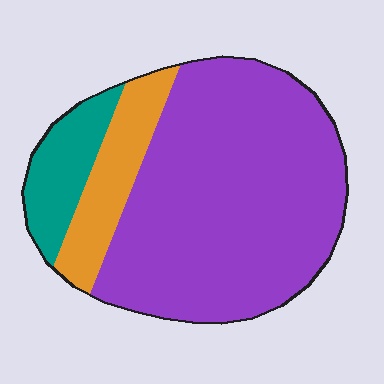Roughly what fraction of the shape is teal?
Teal covers 12% of the shape.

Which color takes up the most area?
Purple, at roughly 75%.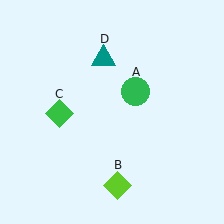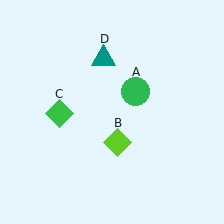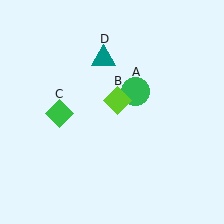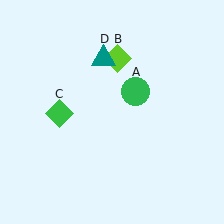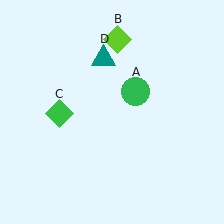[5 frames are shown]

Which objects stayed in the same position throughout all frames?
Green circle (object A) and green diamond (object C) and teal triangle (object D) remained stationary.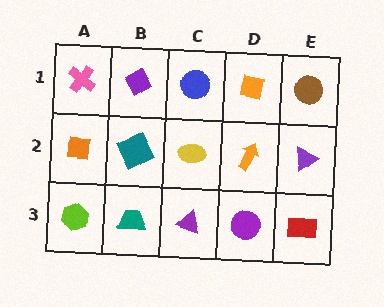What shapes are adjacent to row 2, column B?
A purple diamond (row 1, column B), a teal trapezoid (row 3, column B), an orange square (row 2, column A), a yellow ellipse (row 2, column C).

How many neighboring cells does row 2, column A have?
3.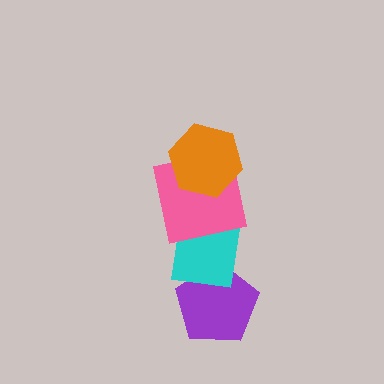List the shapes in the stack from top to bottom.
From top to bottom: the orange hexagon, the pink square, the cyan square, the purple pentagon.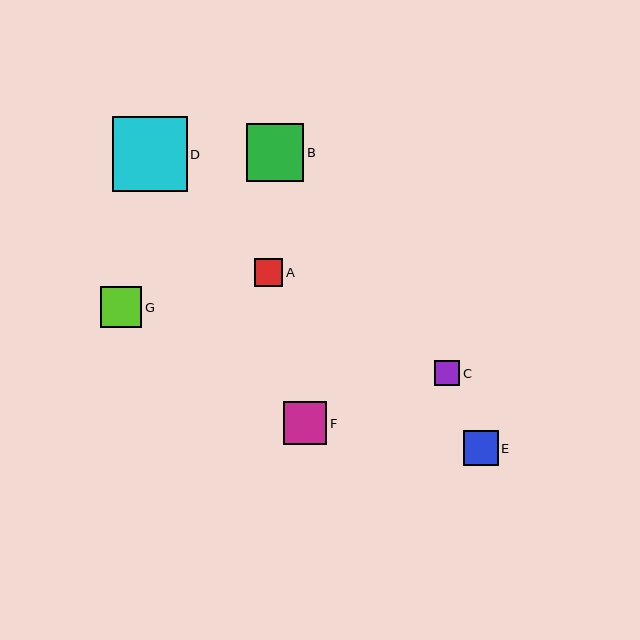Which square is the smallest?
Square C is the smallest with a size of approximately 25 pixels.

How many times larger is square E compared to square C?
Square E is approximately 1.4 times the size of square C.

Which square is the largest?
Square D is the largest with a size of approximately 75 pixels.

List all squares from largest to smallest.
From largest to smallest: D, B, F, G, E, A, C.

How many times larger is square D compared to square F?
Square D is approximately 1.7 times the size of square F.